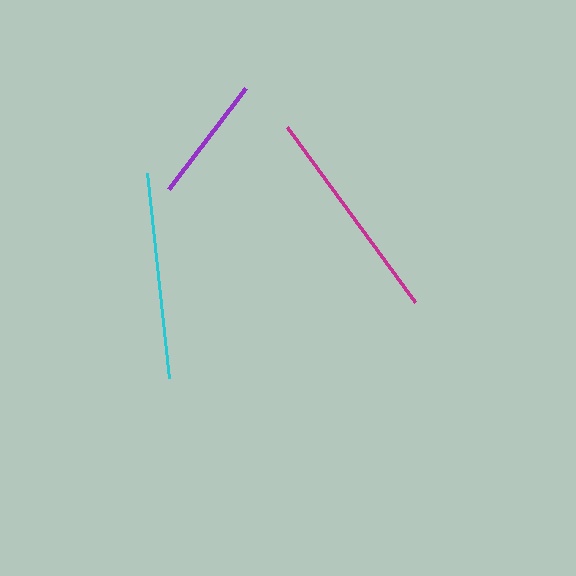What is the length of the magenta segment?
The magenta segment is approximately 217 pixels long.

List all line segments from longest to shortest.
From longest to shortest: magenta, cyan, purple.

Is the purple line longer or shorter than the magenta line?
The magenta line is longer than the purple line.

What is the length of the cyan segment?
The cyan segment is approximately 206 pixels long.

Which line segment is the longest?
The magenta line is the longest at approximately 217 pixels.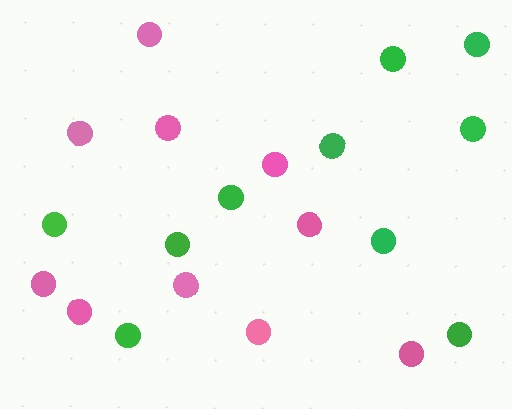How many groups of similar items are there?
There are 2 groups: one group of pink circles (10) and one group of green circles (10).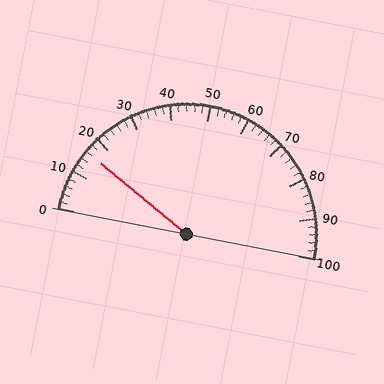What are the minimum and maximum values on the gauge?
The gauge ranges from 0 to 100.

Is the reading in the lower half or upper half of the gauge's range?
The reading is in the lower half of the range (0 to 100).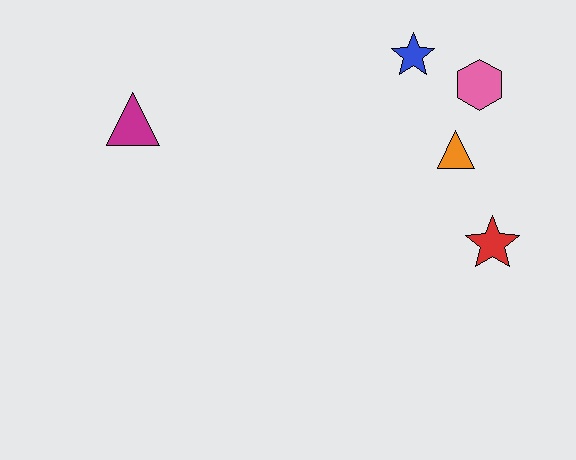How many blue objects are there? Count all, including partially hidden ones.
There is 1 blue object.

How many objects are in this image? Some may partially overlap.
There are 5 objects.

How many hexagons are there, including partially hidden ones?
There is 1 hexagon.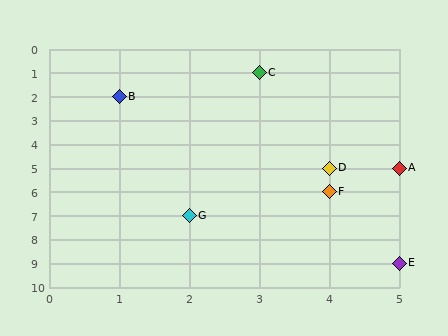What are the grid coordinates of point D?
Point D is at grid coordinates (4, 5).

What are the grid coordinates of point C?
Point C is at grid coordinates (3, 1).